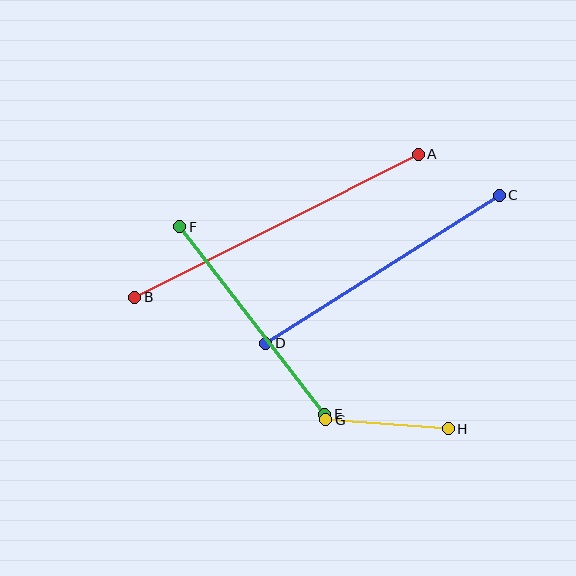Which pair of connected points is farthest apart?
Points A and B are farthest apart.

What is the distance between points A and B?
The distance is approximately 317 pixels.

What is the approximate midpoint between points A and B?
The midpoint is at approximately (276, 226) pixels.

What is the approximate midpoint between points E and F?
The midpoint is at approximately (252, 320) pixels.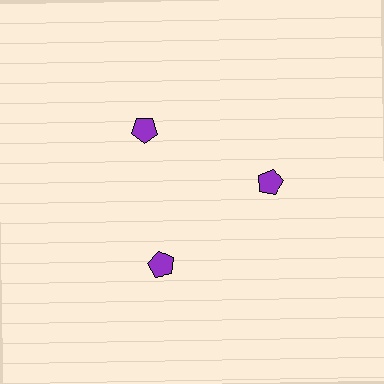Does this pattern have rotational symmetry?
Yes, this pattern has 3-fold rotational symmetry. It looks the same after rotating 120 degrees around the center.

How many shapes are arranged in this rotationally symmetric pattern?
There are 3 shapes, arranged in 3 groups of 1.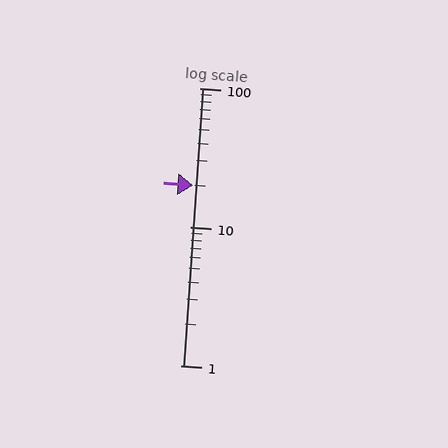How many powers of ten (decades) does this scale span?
The scale spans 2 decades, from 1 to 100.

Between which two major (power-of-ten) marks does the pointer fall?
The pointer is between 10 and 100.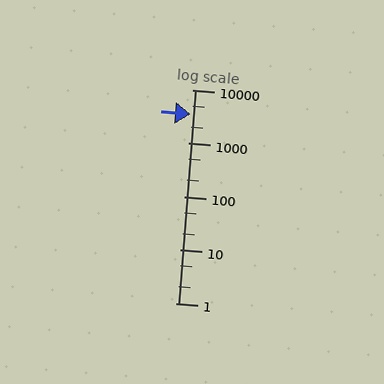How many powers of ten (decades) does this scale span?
The scale spans 4 decades, from 1 to 10000.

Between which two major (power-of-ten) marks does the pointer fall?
The pointer is between 1000 and 10000.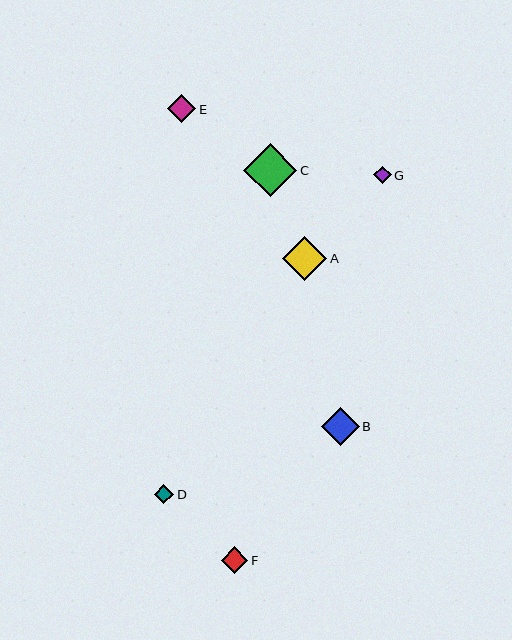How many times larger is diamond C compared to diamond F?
Diamond C is approximately 2.0 times the size of diamond F.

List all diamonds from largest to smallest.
From largest to smallest: C, A, B, E, F, D, G.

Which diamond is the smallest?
Diamond G is the smallest with a size of approximately 17 pixels.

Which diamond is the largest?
Diamond C is the largest with a size of approximately 53 pixels.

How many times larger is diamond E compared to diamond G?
Diamond E is approximately 1.7 times the size of diamond G.